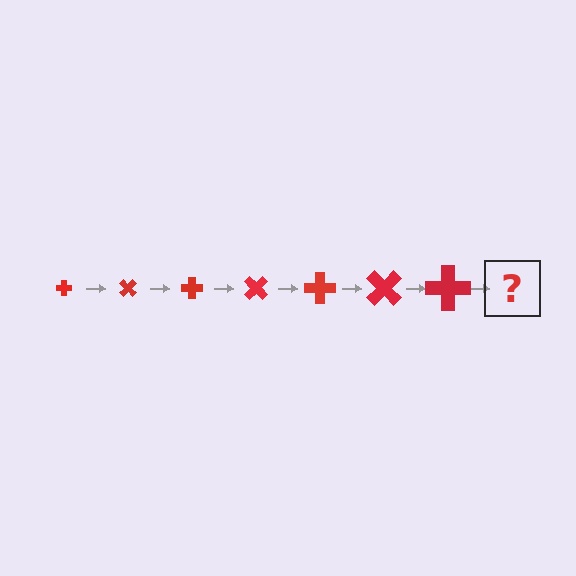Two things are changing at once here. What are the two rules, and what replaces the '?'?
The two rules are that the cross grows larger each step and it rotates 45 degrees each step. The '?' should be a cross, larger than the previous one and rotated 315 degrees from the start.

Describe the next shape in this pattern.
It should be a cross, larger than the previous one and rotated 315 degrees from the start.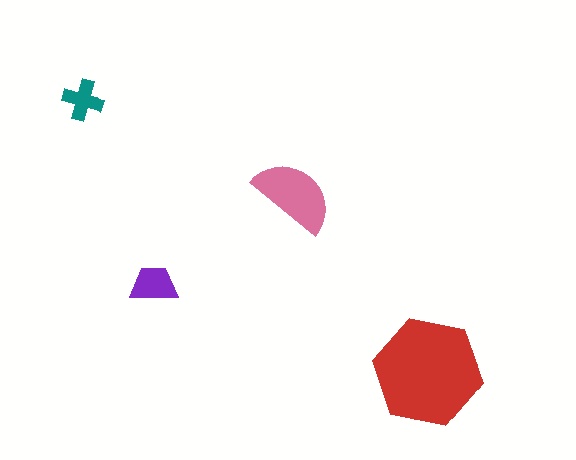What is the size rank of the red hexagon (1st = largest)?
1st.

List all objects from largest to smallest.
The red hexagon, the pink semicircle, the purple trapezoid, the teal cross.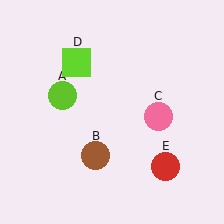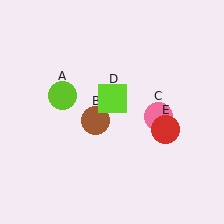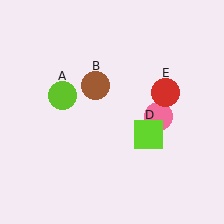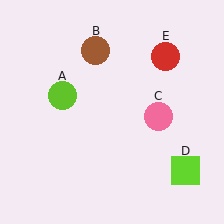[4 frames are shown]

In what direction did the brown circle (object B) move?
The brown circle (object B) moved up.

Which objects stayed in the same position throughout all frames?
Lime circle (object A) and pink circle (object C) remained stationary.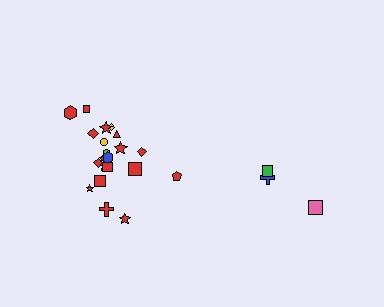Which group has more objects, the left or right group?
The left group.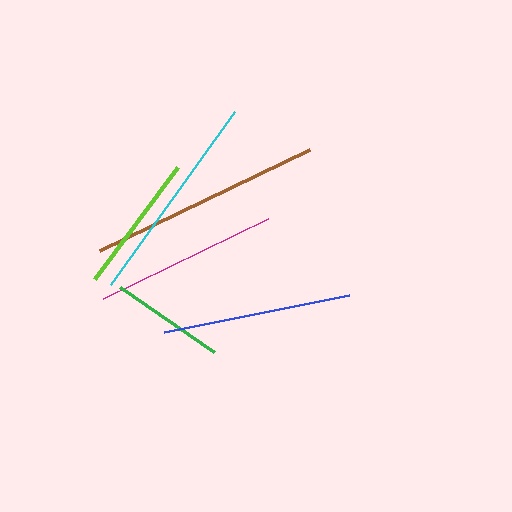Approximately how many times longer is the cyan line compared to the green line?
The cyan line is approximately 1.9 times the length of the green line.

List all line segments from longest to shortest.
From longest to shortest: brown, cyan, blue, magenta, lime, green.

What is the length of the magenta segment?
The magenta segment is approximately 183 pixels long.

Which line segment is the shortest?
The green line is the shortest at approximately 115 pixels.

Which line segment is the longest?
The brown line is the longest at approximately 233 pixels.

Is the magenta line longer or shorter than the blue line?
The blue line is longer than the magenta line.